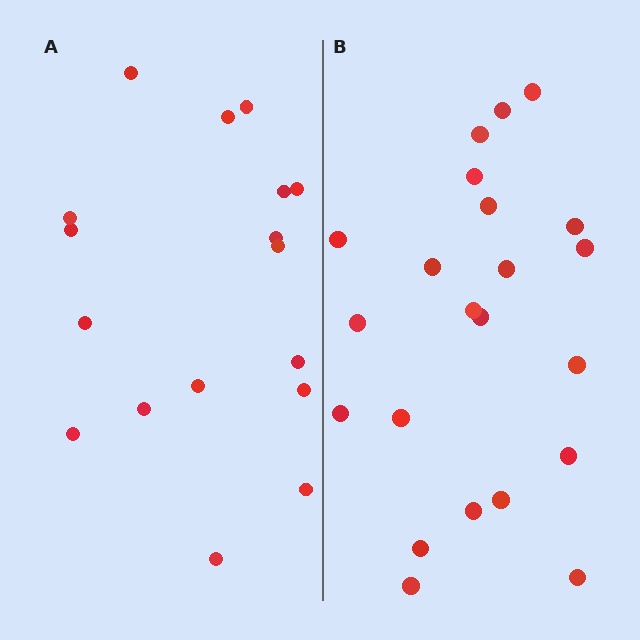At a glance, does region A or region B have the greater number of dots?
Region B (the right region) has more dots.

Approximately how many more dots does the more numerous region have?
Region B has about 5 more dots than region A.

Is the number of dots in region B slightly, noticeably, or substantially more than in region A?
Region B has noticeably more, but not dramatically so. The ratio is roughly 1.3 to 1.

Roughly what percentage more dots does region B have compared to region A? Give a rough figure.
About 30% more.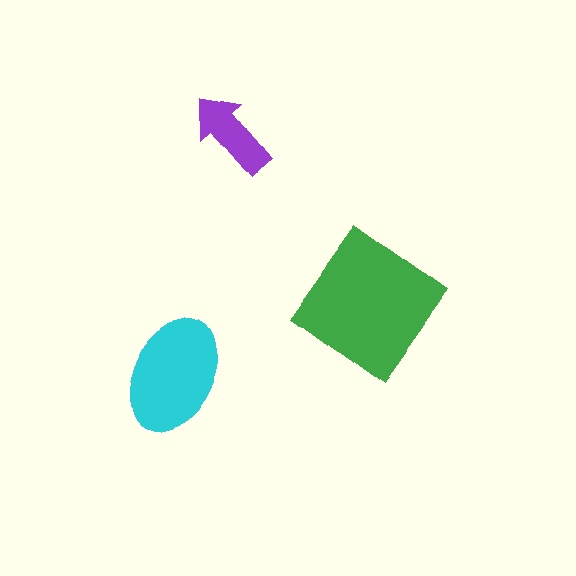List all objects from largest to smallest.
The green diamond, the cyan ellipse, the purple arrow.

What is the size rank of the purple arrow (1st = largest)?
3rd.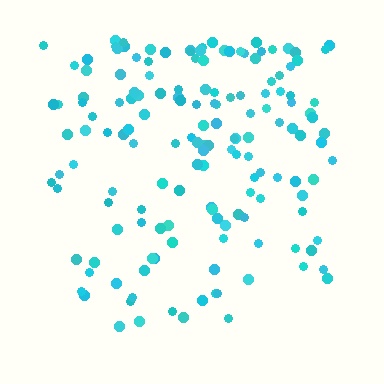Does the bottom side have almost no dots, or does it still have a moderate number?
Still a moderate number, just noticeably fewer than the top.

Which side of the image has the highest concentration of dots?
The top.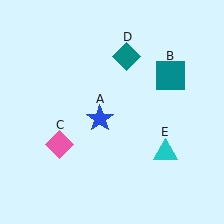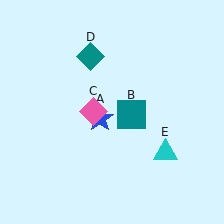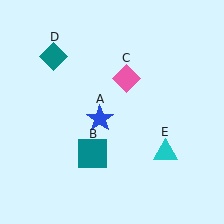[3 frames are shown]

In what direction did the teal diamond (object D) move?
The teal diamond (object D) moved left.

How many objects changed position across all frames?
3 objects changed position: teal square (object B), pink diamond (object C), teal diamond (object D).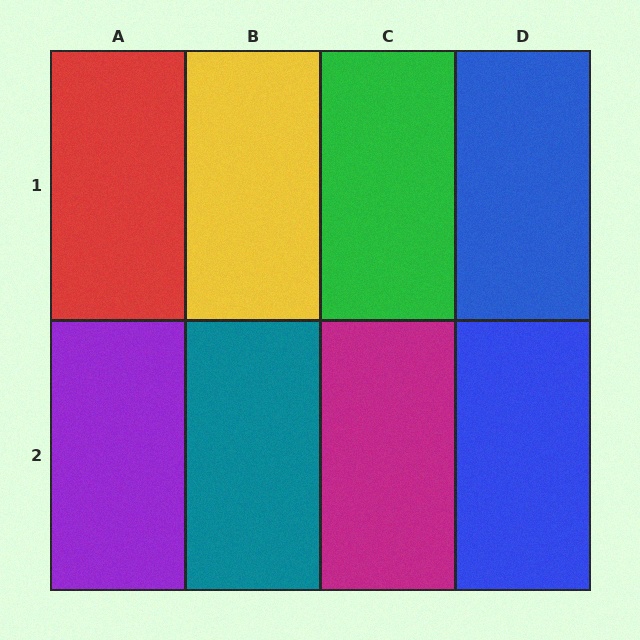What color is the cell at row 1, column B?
Yellow.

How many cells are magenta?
1 cell is magenta.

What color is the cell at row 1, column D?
Blue.